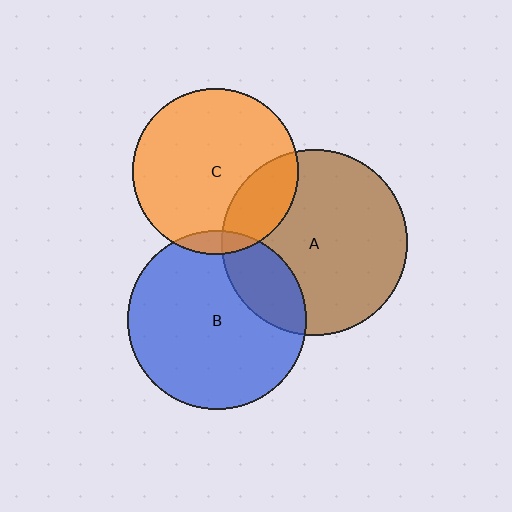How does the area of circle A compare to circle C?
Approximately 1.3 times.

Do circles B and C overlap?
Yes.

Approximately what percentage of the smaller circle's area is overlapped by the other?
Approximately 5%.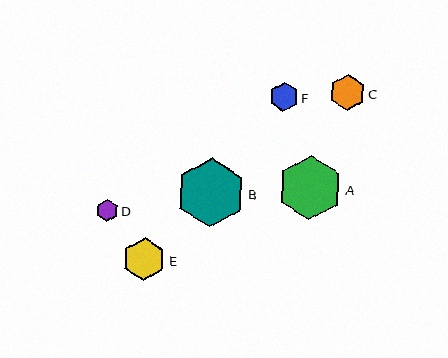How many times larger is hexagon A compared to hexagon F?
Hexagon A is approximately 2.2 times the size of hexagon F.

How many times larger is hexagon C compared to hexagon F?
Hexagon C is approximately 1.2 times the size of hexagon F.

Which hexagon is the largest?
Hexagon B is the largest with a size of approximately 69 pixels.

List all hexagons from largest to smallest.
From largest to smallest: B, A, E, C, F, D.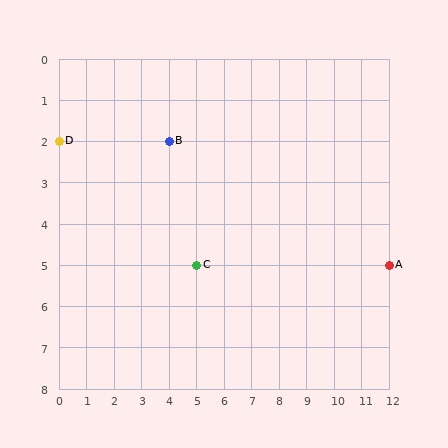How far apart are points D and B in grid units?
Points D and B are 4 columns apart.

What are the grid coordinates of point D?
Point D is at grid coordinates (0, 2).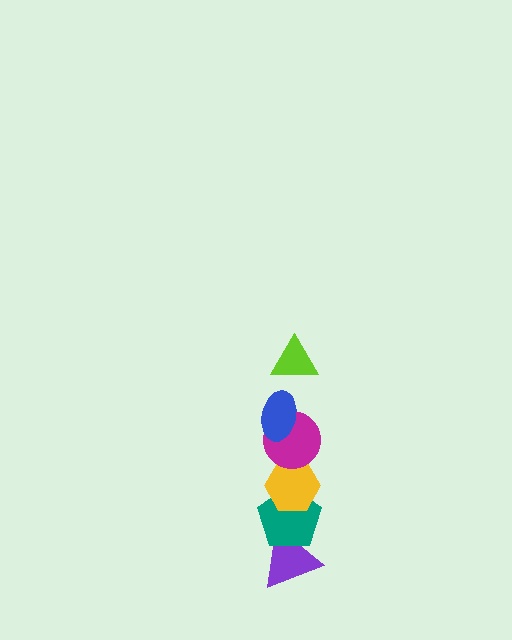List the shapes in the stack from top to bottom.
From top to bottom: the lime triangle, the blue ellipse, the magenta circle, the yellow hexagon, the teal pentagon, the purple triangle.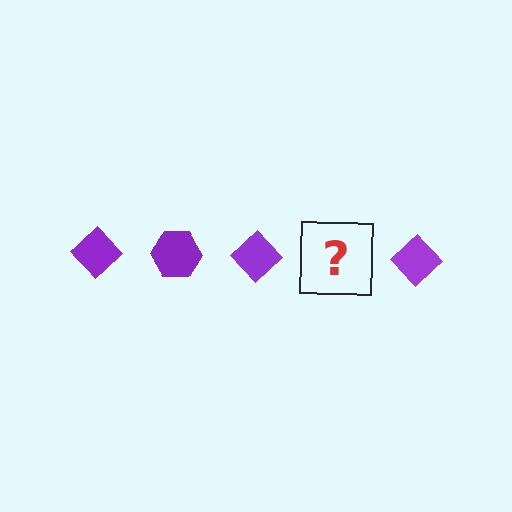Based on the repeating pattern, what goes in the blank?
The blank should be a purple hexagon.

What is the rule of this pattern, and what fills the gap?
The rule is that the pattern cycles through diamond, hexagon shapes in purple. The gap should be filled with a purple hexagon.